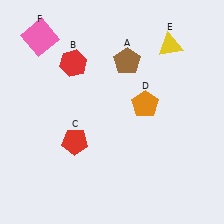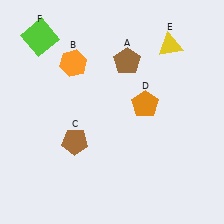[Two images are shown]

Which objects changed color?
B changed from red to orange. C changed from red to brown. F changed from pink to lime.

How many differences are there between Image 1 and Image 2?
There are 3 differences between the two images.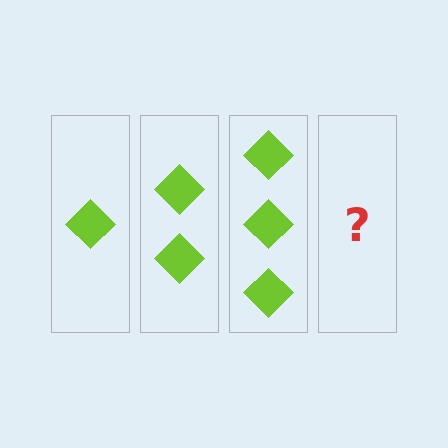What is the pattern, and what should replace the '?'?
The pattern is that each step adds one more diamond. The '?' should be 4 diamonds.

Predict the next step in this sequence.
The next step is 4 diamonds.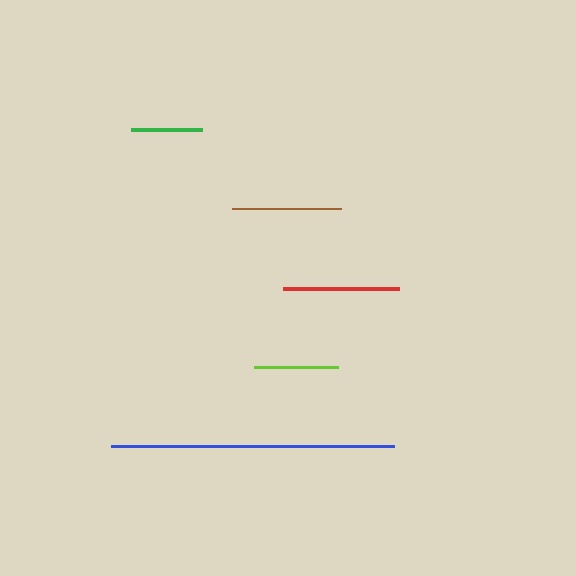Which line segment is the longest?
The blue line is the longest at approximately 282 pixels.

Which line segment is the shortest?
The green line is the shortest at approximately 71 pixels.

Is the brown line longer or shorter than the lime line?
The brown line is longer than the lime line.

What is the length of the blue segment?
The blue segment is approximately 282 pixels long.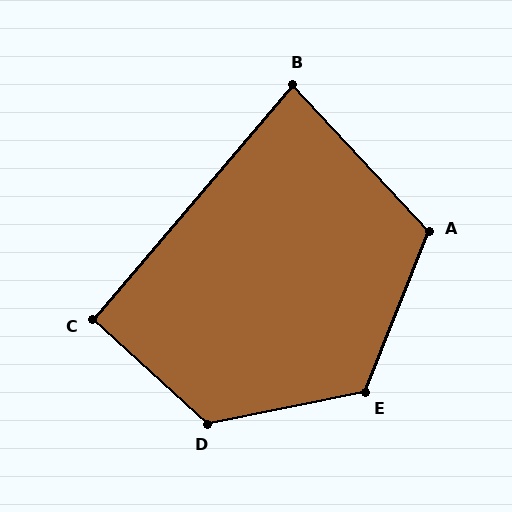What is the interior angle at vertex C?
Approximately 92 degrees (approximately right).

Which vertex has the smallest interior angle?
B, at approximately 83 degrees.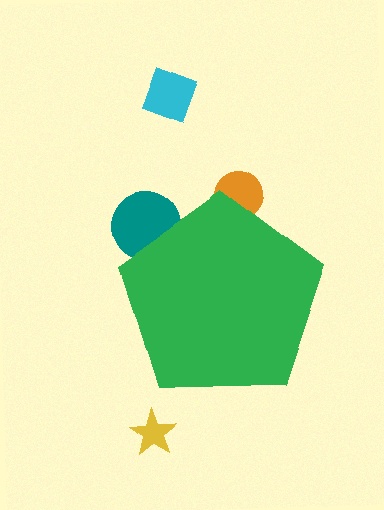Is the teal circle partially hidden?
Yes, the teal circle is partially hidden behind the green pentagon.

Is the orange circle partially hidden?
Yes, the orange circle is partially hidden behind the green pentagon.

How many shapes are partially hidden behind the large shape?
2 shapes are partially hidden.